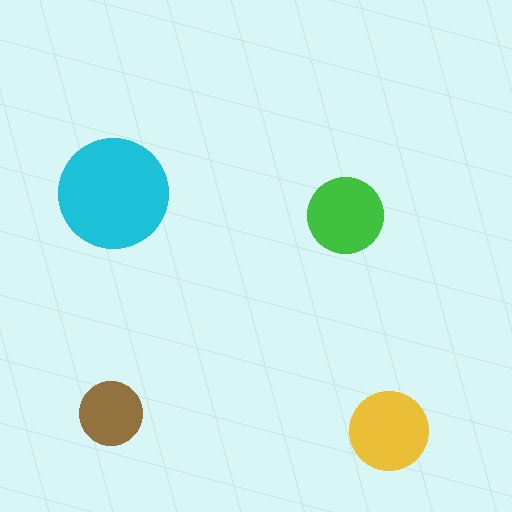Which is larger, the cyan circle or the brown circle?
The cyan one.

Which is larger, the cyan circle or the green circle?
The cyan one.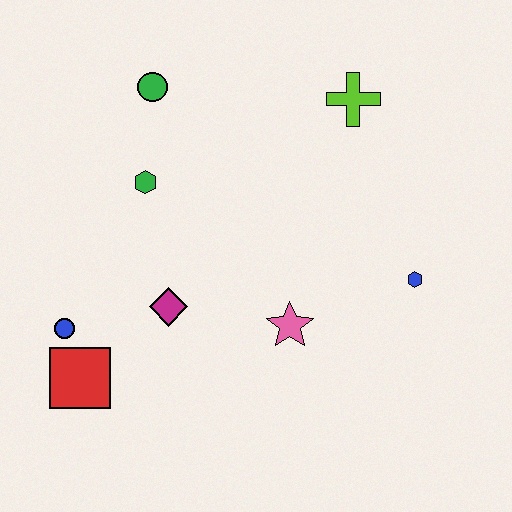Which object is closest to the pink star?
The magenta diamond is closest to the pink star.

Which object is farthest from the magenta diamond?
The lime cross is farthest from the magenta diamond.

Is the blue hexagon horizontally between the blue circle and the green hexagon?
No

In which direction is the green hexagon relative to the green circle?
The green hexagon is below the green circle.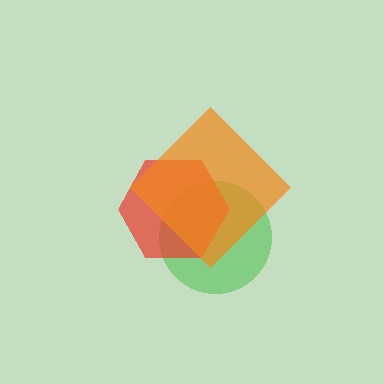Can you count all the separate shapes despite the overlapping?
Yes, there are 3 separate shapes.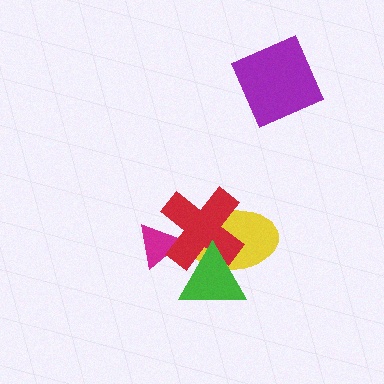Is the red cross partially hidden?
Yes, it is partially covered by another shape.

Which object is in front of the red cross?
The green triangle is in front of the red cross.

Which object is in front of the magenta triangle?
The red cross is in front of the magenta triangle.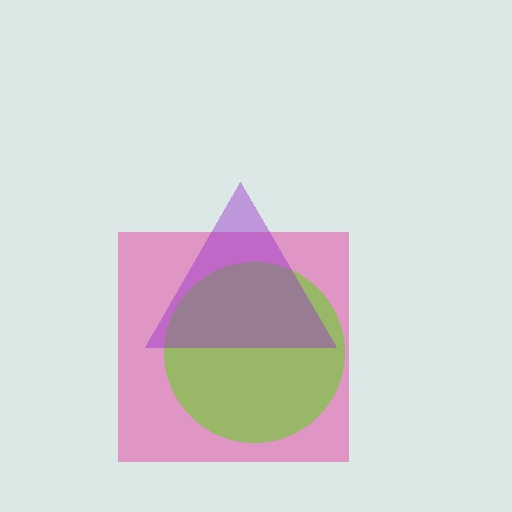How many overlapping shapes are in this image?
There are 3 overlapping shapes in the image.